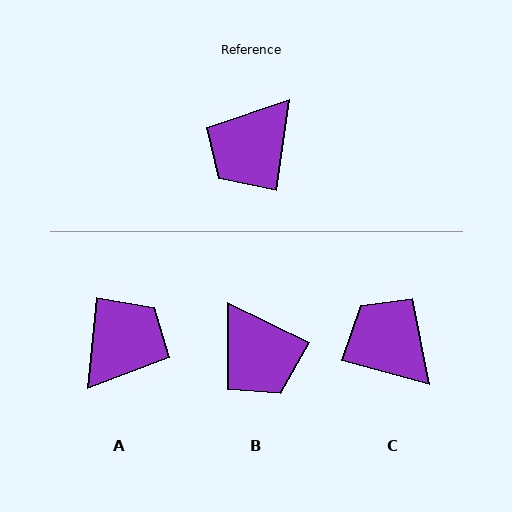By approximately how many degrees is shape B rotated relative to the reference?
Approximately 72 degrees counter-clockwise.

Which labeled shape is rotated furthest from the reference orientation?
A, about 177 degrees away.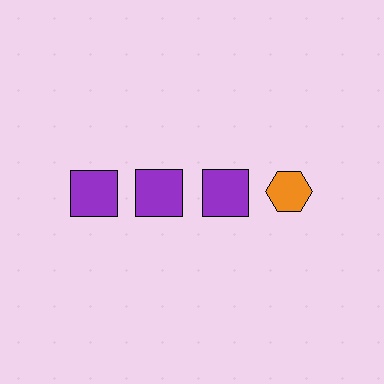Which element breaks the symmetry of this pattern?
The orange hexagon in the top row, second from right column breaks the symmetry. All other shapes are purple squares.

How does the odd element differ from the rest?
It differs in both color (orange instead of purple) and shape (hexagon instead of square).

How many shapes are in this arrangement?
There are 4 shapes arranged in a grid pattern.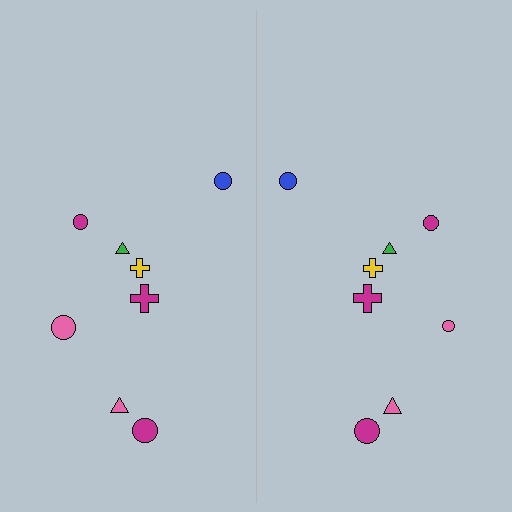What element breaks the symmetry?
The pink circle on the right side has a different size than its mirror counterpart.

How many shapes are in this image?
There are 16 shapes in this image.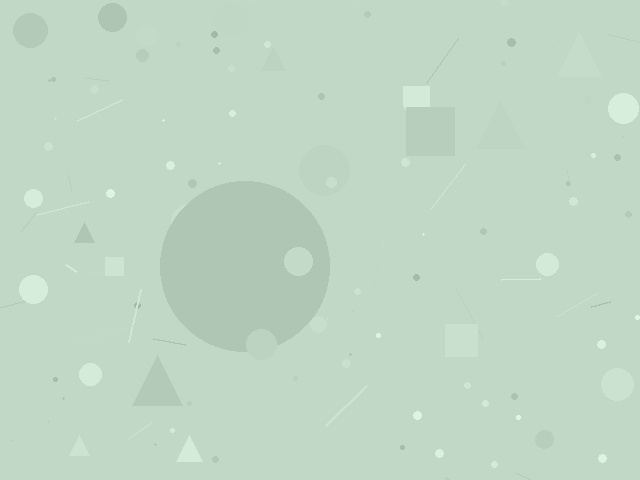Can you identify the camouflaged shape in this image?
The camouflaged shape is a circle.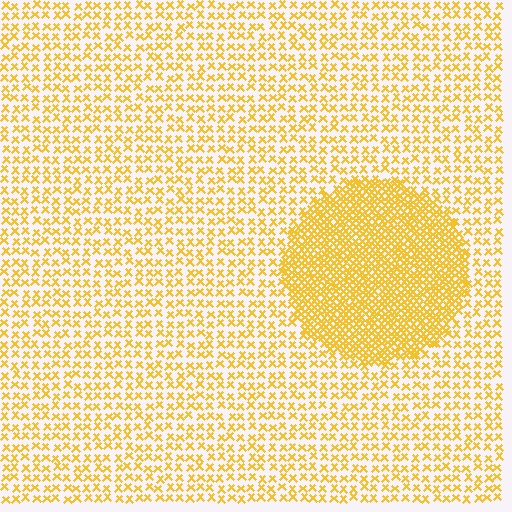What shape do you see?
I see a circle.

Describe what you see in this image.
The image contains small yellow elements arranged at two different densities. A circle-shaped region is visible where the elements are more densely packed than the surrounding area.